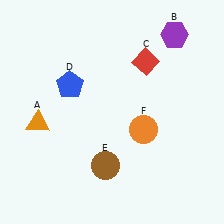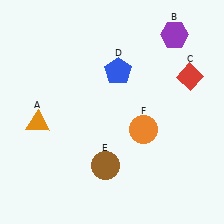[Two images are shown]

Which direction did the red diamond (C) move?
The red diamond (C) moved right.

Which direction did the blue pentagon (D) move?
The blue pentagon (D) moved right.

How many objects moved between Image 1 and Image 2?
2 objects moved between the two images.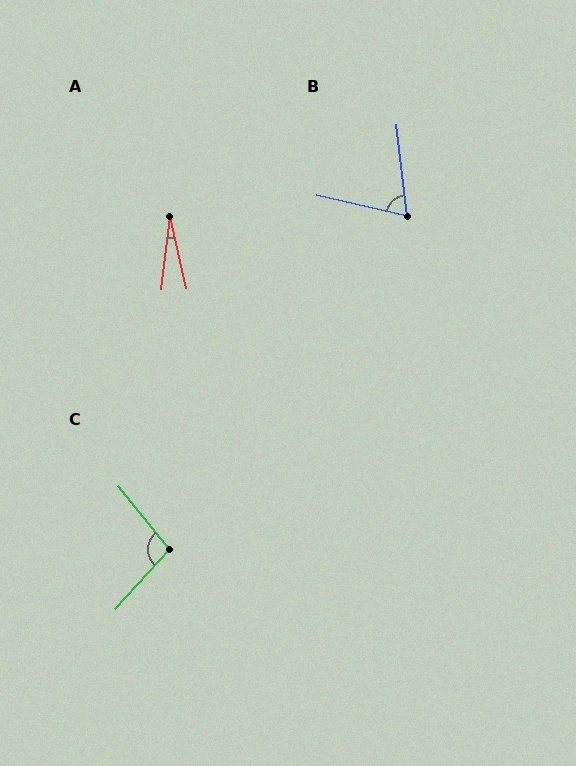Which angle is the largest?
C, at approximately 99 degrees.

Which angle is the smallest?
A, at approximately 19 degrees.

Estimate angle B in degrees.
Approximately 70 degrees.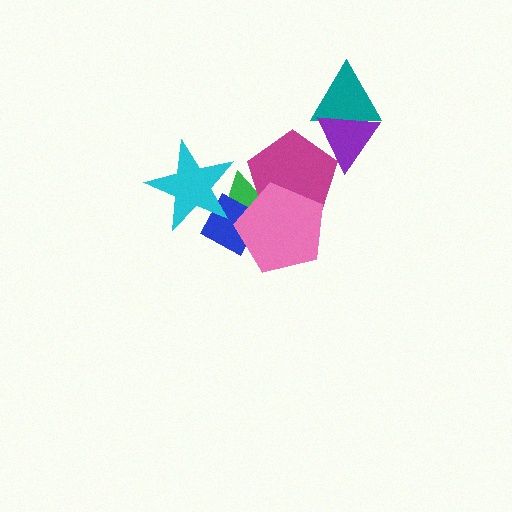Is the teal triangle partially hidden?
Yes, it is partially covered by another shape.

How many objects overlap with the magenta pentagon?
3 objects overlap with the magenta pentagon.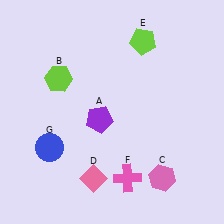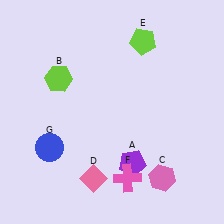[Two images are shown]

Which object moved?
The purple pentagon (A) moved down.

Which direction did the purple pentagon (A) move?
The purple pentagon (A) moved down.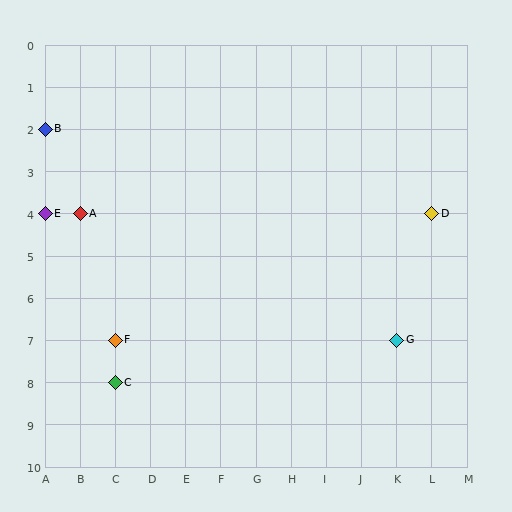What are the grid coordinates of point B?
Point B is at grid coordinates (A, 2).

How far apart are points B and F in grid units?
Points B and F are 2 columns and 5 rows apart (about 5.4 grid units diagonally).